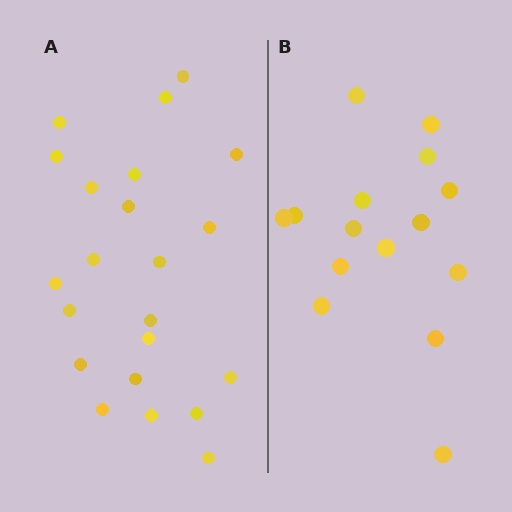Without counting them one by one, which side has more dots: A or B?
Region A (the left region) has more dots.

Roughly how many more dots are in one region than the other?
Region A has roughly 8 or so more dots than region B.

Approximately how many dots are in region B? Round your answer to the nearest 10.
About 20 dots. (The exact count is 15, which rounds to 20.)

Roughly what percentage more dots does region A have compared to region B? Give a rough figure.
About 45% more.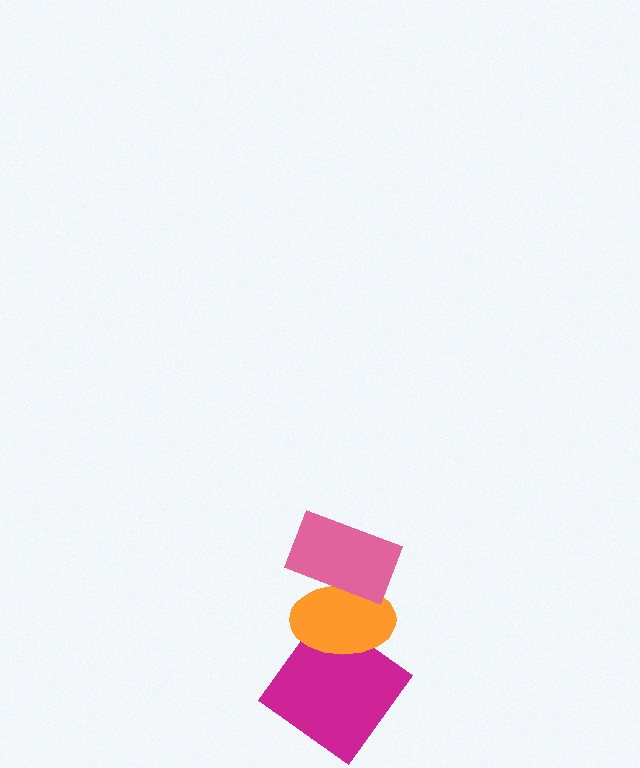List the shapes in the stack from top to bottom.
From top to bottom: the pink rectangle, the orange ellipse, the magenta diamond.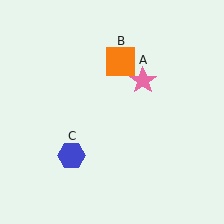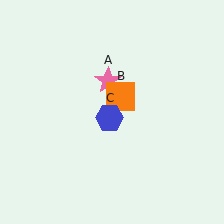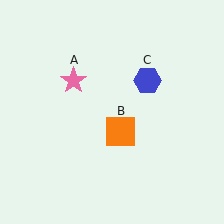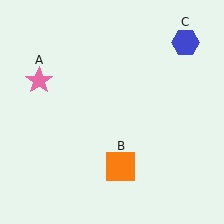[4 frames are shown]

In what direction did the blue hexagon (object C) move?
The blue hexagon (object C) moved up and to the right.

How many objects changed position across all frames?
3 objects changed position: pink star (object A), orange square (object B), blue hexagon (object C).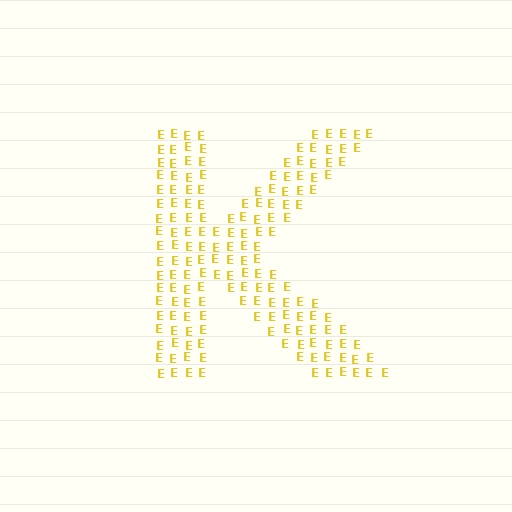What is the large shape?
The large shape is the letter K.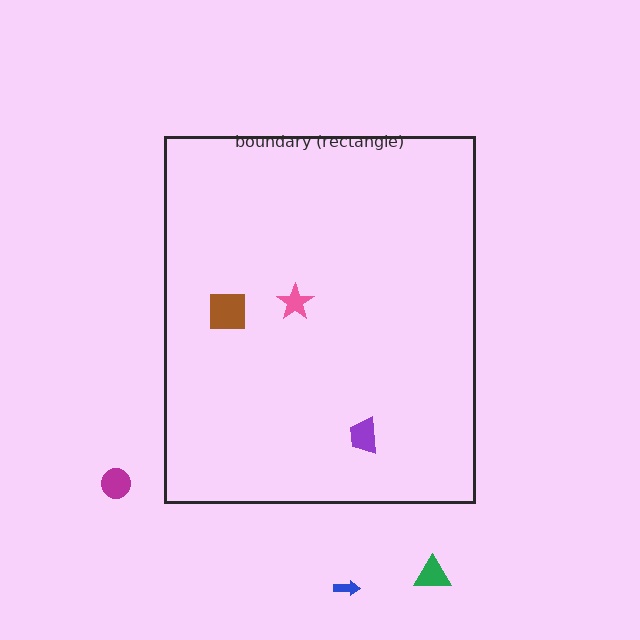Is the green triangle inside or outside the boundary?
Outside.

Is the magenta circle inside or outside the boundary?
Outside.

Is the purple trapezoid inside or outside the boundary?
Inside.